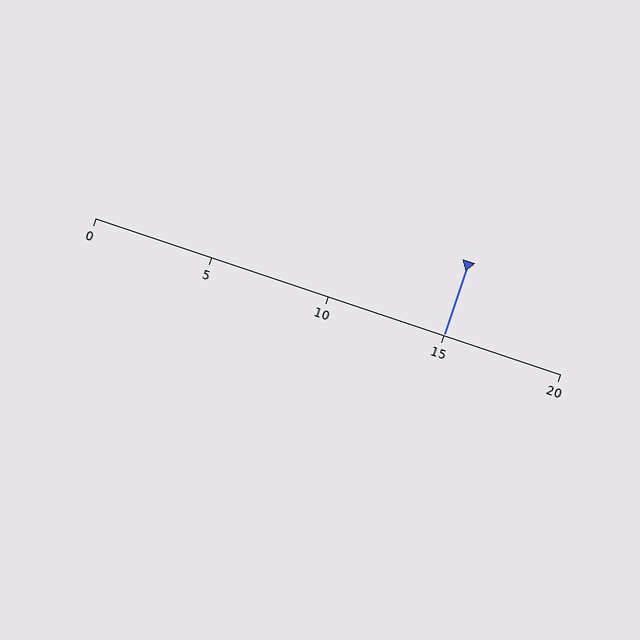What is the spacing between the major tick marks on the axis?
The major ticks are spaced 5 apart.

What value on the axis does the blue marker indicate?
The marker indicates approximately 15.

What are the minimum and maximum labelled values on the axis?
The axis runs from 0 to 20.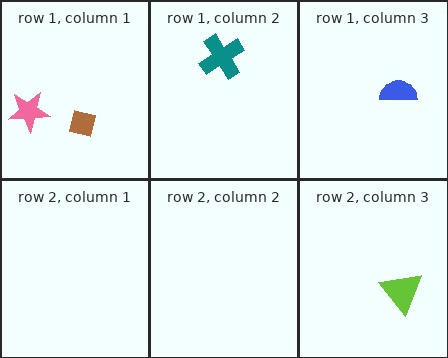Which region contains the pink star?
The row 1, column 1 region.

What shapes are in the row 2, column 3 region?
The lime triangle.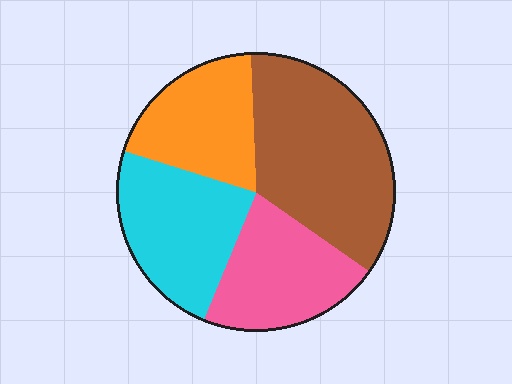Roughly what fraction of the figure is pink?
Pink covers 21% of the figure.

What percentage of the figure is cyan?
Cyan takes up less than a quarter of the figure.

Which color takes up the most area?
Brown, at roughly 35%.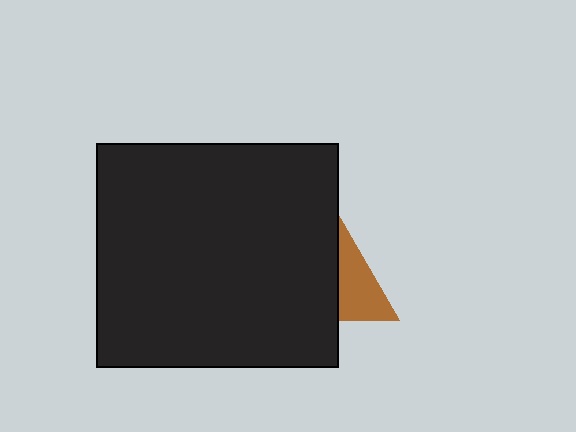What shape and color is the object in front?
The object in front is a black rectangle.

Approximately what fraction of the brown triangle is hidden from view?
Roughly 54% of the brown triangle is hidden behind the black rectangle.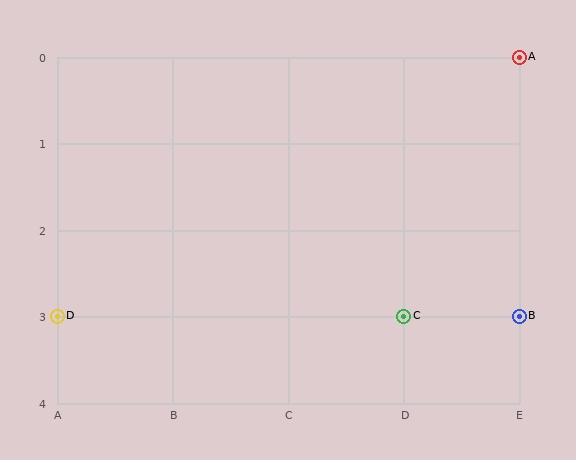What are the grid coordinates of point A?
Point A is at grid coordinates (E, 0).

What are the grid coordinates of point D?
Point D is at grid coordinates (A, 3).